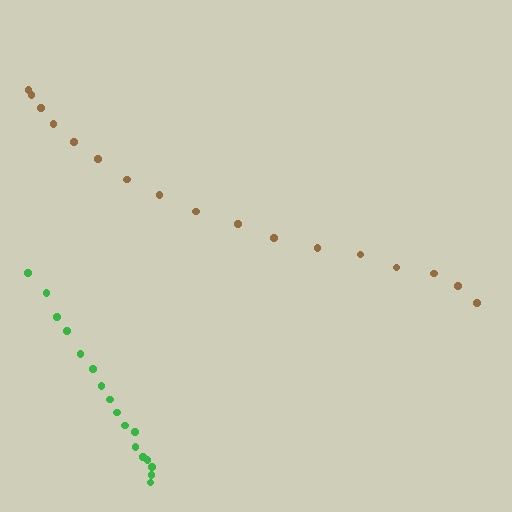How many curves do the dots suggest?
There are 2 distinct paths.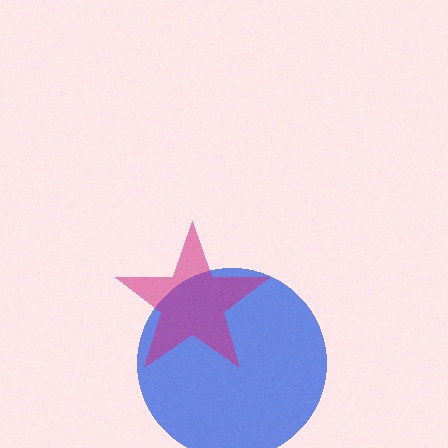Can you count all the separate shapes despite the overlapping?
Yes, there are 2 separate shapes.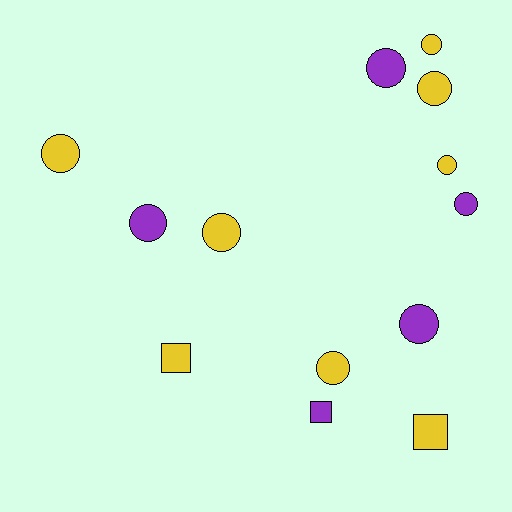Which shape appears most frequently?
Circle, with 10 objects.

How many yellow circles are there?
There are 6 yellow circles.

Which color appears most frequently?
Yellow, with 8 objects.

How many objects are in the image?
There are 13 objects.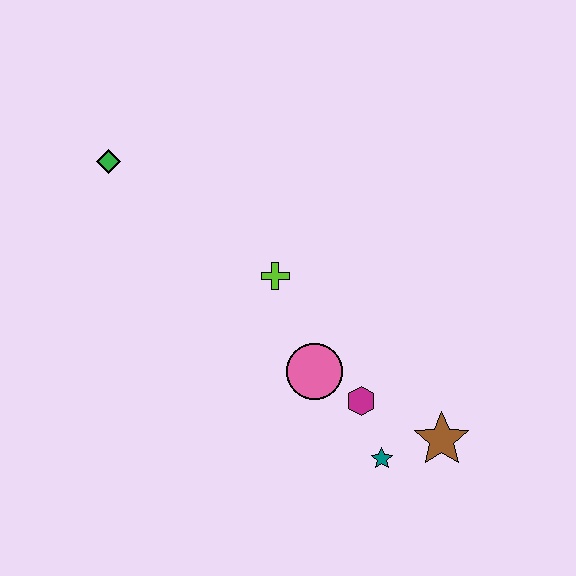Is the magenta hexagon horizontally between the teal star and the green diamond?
Yes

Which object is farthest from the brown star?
The green diamond is farthest from the brown star.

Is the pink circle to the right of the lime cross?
Yes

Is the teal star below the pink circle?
Yes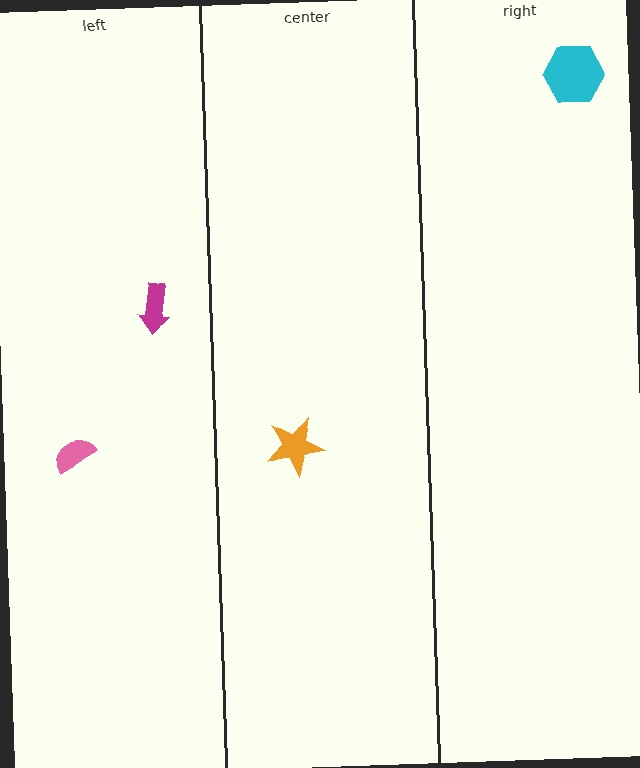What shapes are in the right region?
The cyan hexagon.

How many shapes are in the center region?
1.